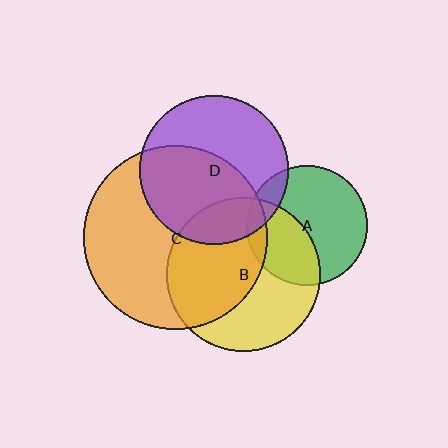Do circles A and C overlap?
Yes.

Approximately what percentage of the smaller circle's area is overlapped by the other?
Approximately 10%.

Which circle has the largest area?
Circle C (orange).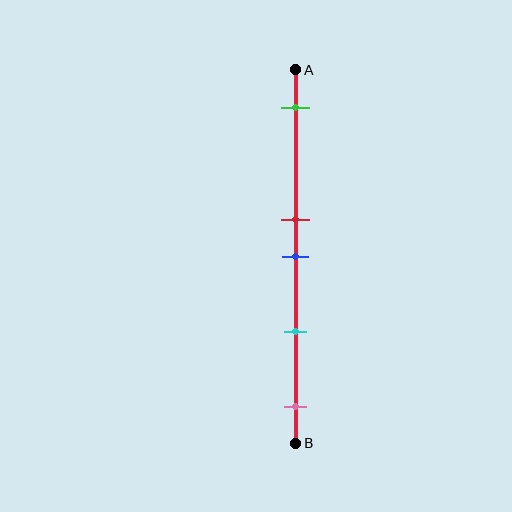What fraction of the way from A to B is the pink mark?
The pink mark is approximately 90% (0.9) of the way from A to B.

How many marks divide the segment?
There are 5 marks dividing the segment.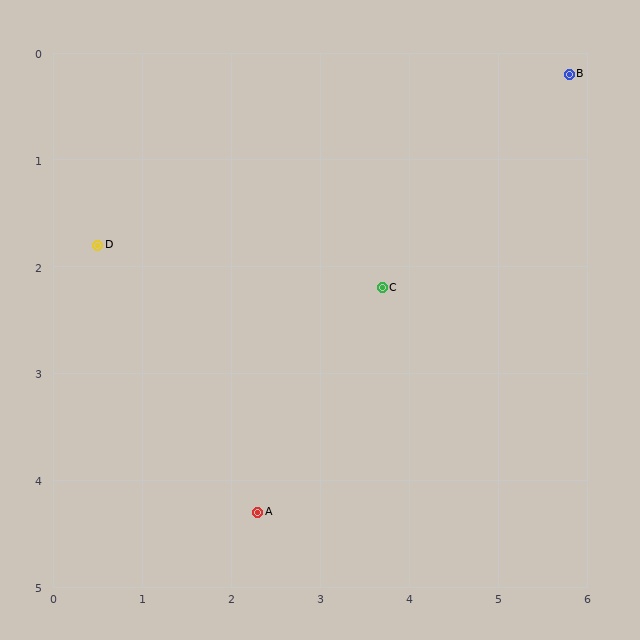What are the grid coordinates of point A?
Point A is at approximately (2.3, 4.3).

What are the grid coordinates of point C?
Point C is at approximately (3.7, 2.2).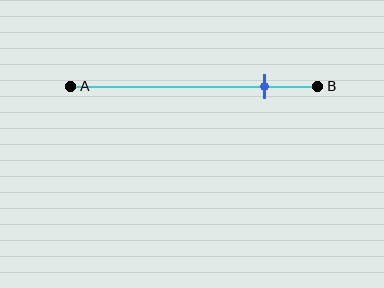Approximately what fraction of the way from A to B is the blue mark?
The blue mark is approximately 80% of the way from A to B.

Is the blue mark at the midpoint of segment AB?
No, the mark is at about 80% from A, not at the 50% midpoint.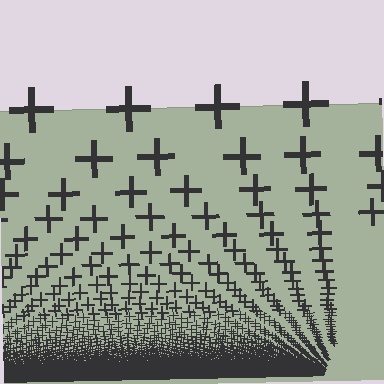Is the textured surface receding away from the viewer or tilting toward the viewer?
The surface appears to tilt toward the viewer. Texture elements get larger and sparser toward the top.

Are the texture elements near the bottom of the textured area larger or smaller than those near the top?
Smaller. The gradient is inverted — elements near the bottom are smaller and denser.